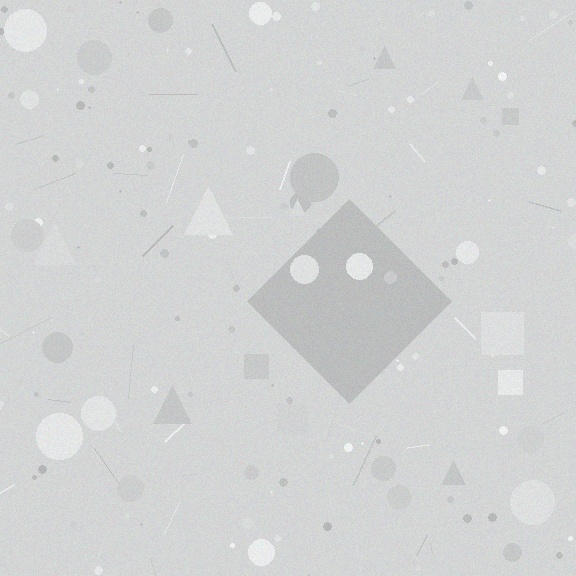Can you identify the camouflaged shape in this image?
The camouflaged shape is a diamond.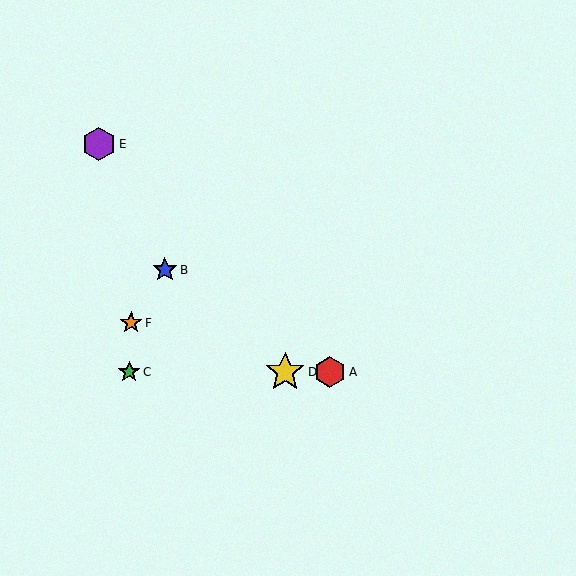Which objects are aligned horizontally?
Objects A, C, D are aligned horizontally.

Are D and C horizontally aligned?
Yes, both are at y≈372.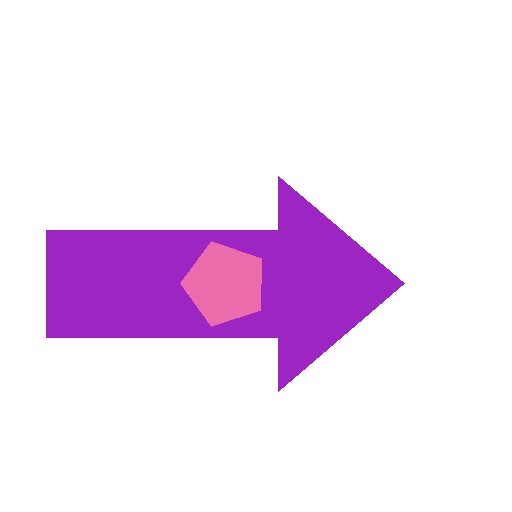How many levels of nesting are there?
2.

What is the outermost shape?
The purple arrow.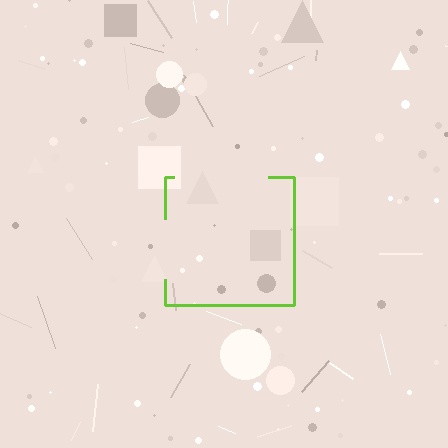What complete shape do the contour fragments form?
The contour fragments form a square.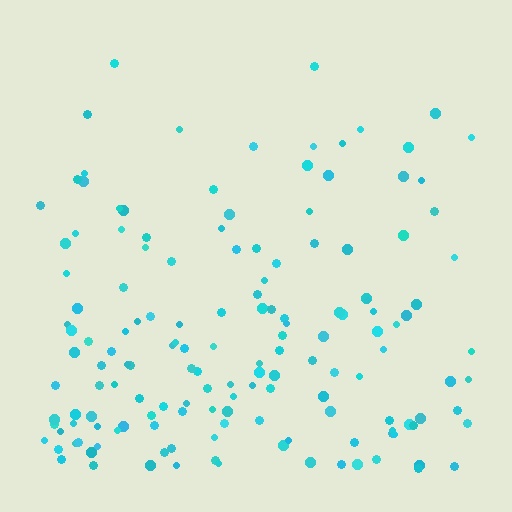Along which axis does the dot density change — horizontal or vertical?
Vertical.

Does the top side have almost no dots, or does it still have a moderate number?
Still a moderate number, just noticeably fewer than the bottom.